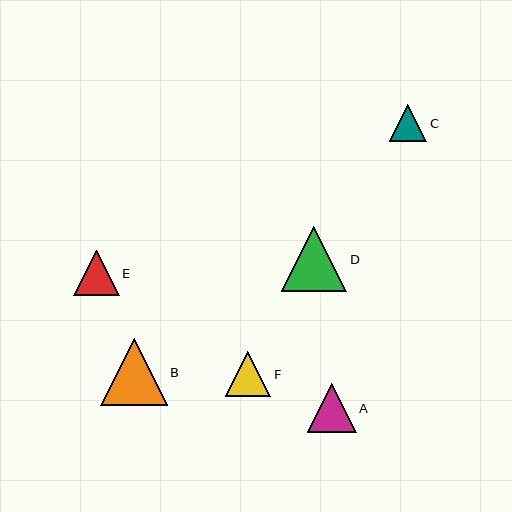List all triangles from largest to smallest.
From largest to smallest: B, D, A, F, E, C.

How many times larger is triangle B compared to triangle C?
Triangle B is approximately 1.8 times the size of triangle C.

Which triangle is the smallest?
Triangle C is the smallest with a size of approximately 37 pixels.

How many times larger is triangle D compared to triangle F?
Triangle D is approximately 1.4 times the size of triangle F.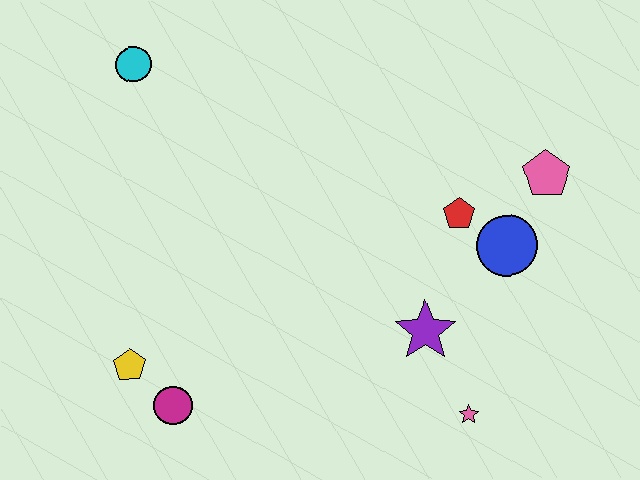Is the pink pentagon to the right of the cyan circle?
Yes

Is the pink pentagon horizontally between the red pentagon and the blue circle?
No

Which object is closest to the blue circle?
The red pentagon is closest to the blue circle.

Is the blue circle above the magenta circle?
Yes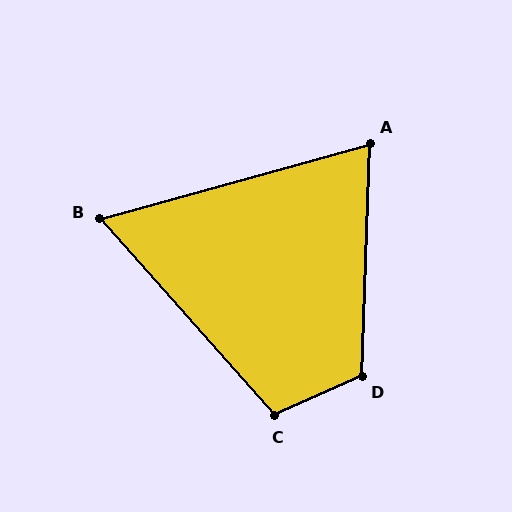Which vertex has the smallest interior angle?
B, at approximately 64 degrees.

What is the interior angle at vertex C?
Approximately 108 degrees (obtuse).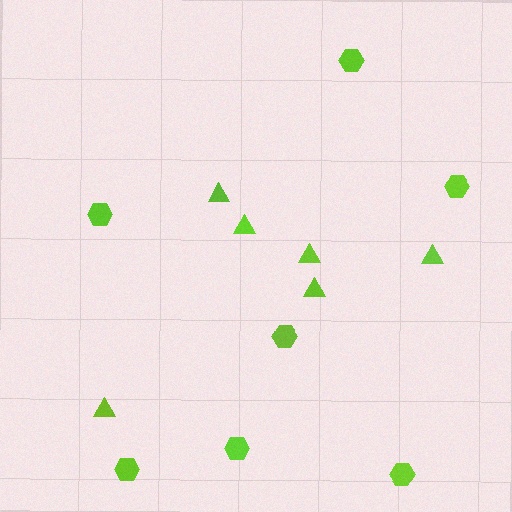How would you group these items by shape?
There are 2 groups: one group of hexagons (7) and one group of triangles (6).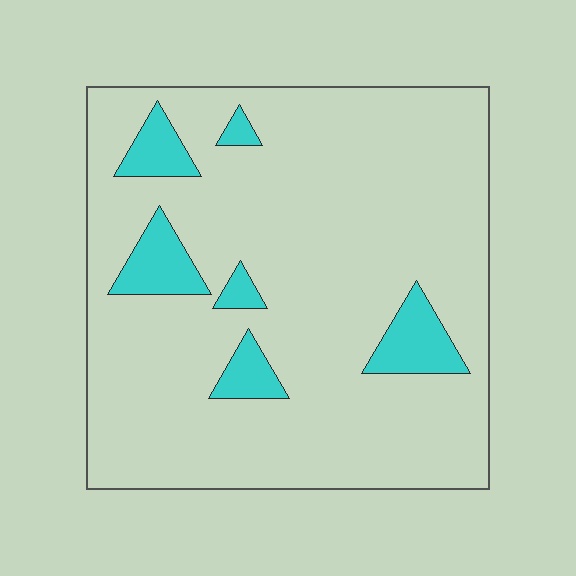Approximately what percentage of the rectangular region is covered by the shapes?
Approximately 10%.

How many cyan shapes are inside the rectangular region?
6.